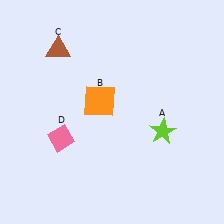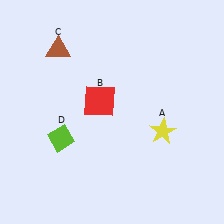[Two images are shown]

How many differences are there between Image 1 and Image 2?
There are 3 differences between the two images.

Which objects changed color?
A changed from lime to yellow. B changed from orange to red. D changed from pink to lime.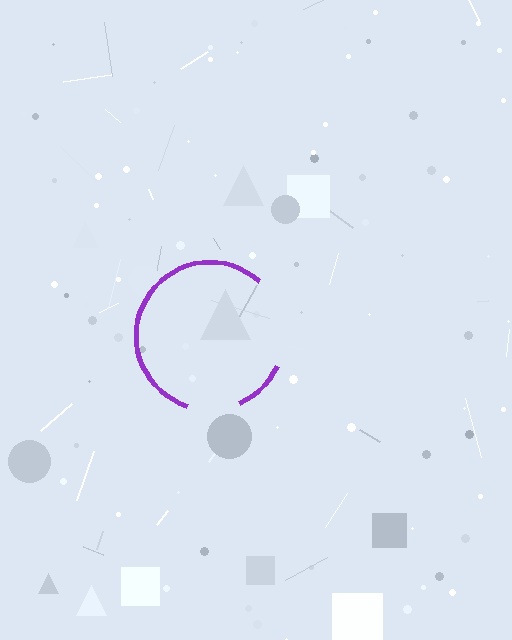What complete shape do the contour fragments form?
The contour fragments form a circle.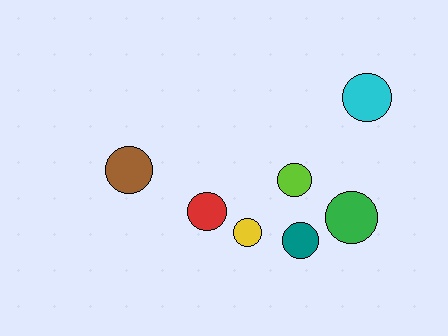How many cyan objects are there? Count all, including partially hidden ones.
There is 1 cyan object.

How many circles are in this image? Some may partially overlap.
There are 7 circles.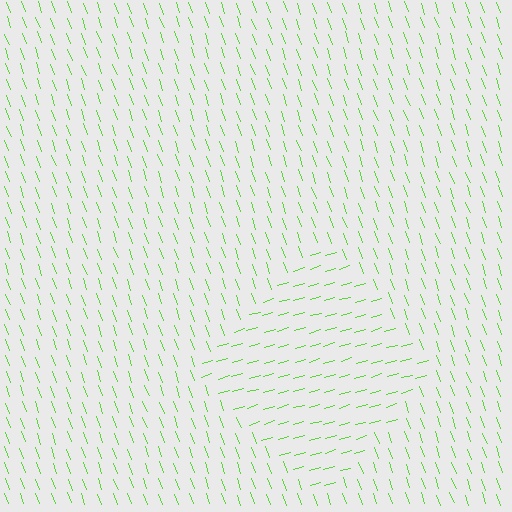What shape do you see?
I see a diamond.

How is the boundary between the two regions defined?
The boundary is defined purely by a change in line orientation (approximately 87 degrees difference). All lines are the same color and thickness.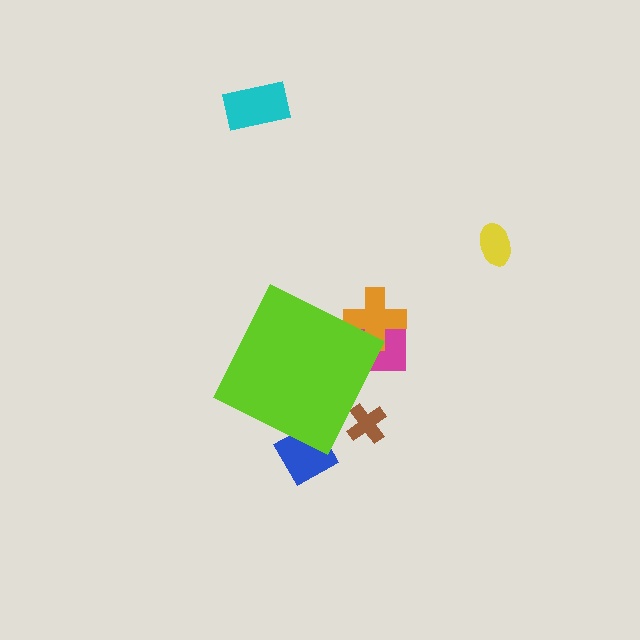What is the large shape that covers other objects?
A lime diamond.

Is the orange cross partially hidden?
Yes, the orange cross is partially hidden behind the lime diamond.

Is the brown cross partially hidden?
Yes, the brown cross is partially hidden behind the lime diamond.